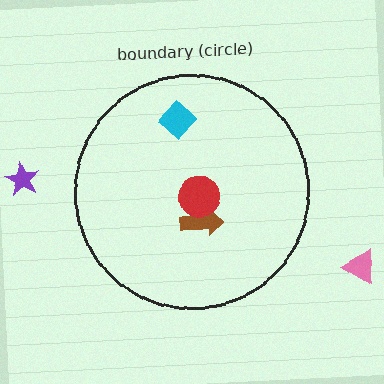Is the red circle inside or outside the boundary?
Inside.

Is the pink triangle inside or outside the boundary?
Outside.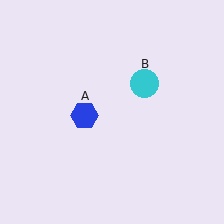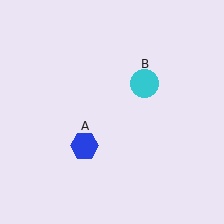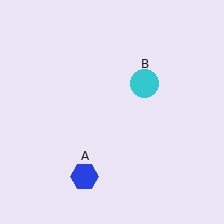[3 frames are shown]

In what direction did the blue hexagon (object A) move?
The blue hexagon (object A) moved down.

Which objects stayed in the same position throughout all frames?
Cyan circle (object B) remained stationary.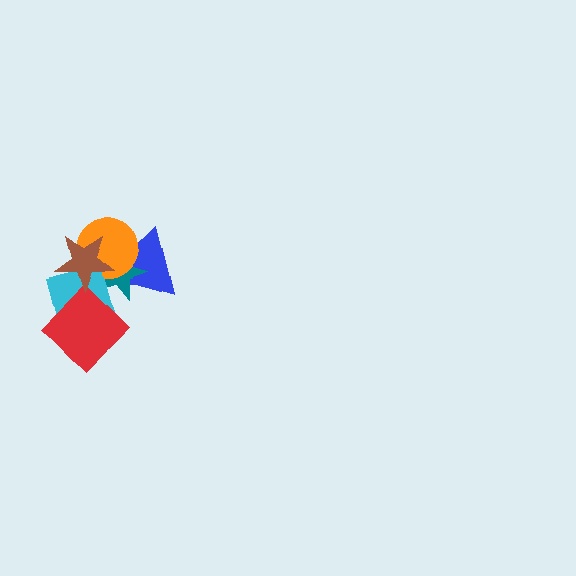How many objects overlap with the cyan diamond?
5 objects overlap with the cyan diamond.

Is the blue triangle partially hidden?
Yes, it is partially covered by another shape.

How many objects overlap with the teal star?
5 objects overlap with the teal star.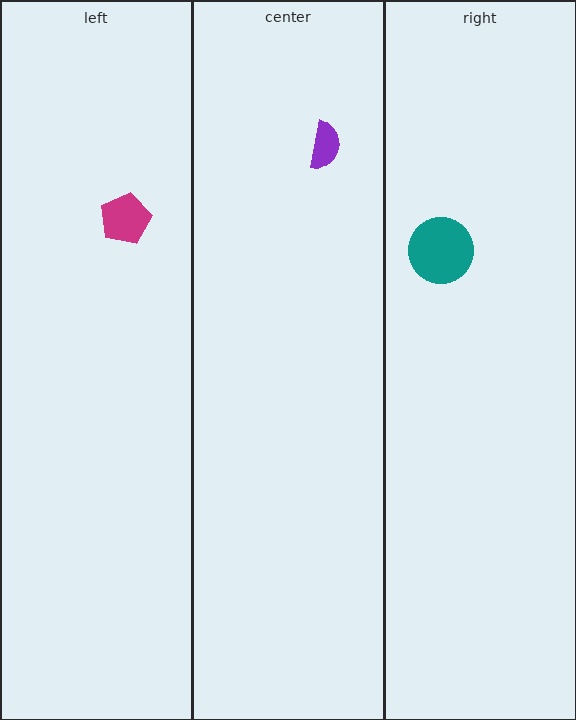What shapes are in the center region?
The purple semicircle.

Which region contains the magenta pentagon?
The left region.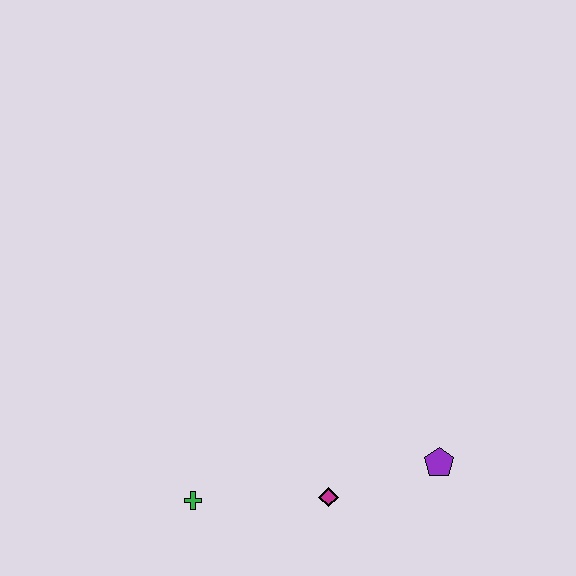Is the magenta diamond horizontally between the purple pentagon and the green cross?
Yes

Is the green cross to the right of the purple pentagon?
No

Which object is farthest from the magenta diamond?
The green cross is farthest from the magenta diamond.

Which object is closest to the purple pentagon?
The magenta diamond is closest to the purple pentagon.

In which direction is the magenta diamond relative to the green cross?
The magenta diamond is to the right of the green cross.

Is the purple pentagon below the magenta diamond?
No